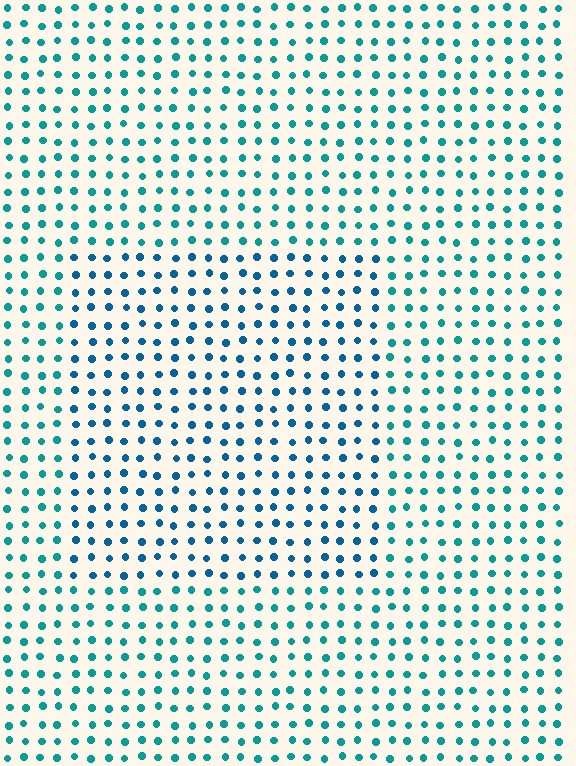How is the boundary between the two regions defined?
The boundary is defined purely by a slight shift in hue (about 26 degrees). Spacing, size, and orientation are identical on both sides.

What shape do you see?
I see a rectangle.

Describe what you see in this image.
The image is filled with small teal elements in a uniform arrangement. A rectangle-shaped region is visible where the elements are tinted to a slightly different hue, forming a subtle color boundary.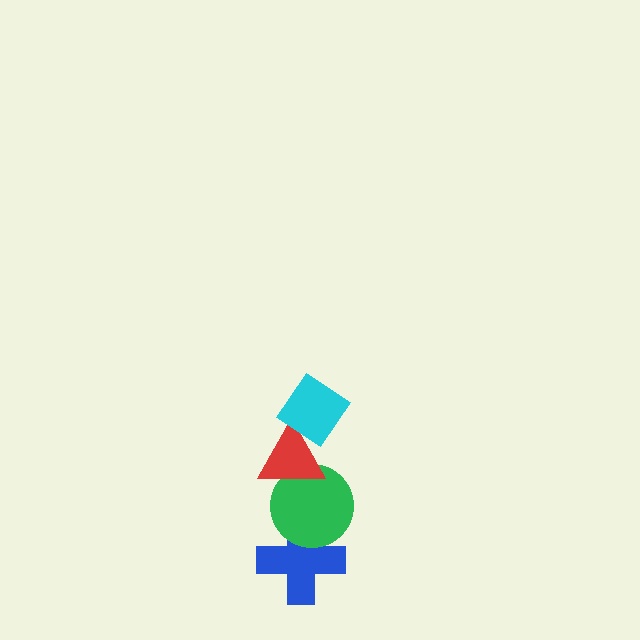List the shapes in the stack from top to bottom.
From top to bottom: the cyan diamond, the red triangle, the green circle, the blue cross.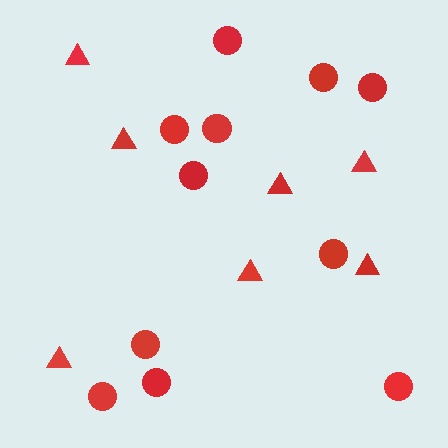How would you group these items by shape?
There are 2 groups: one group of triangles (7) and one group of circles (11).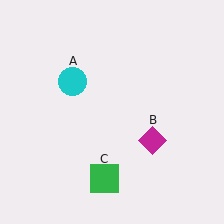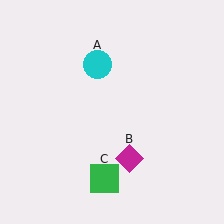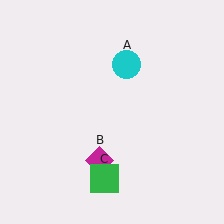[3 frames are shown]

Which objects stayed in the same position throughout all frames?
Green square (object C) remained stationary.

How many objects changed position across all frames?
2 objects changed position: cyan circle (object A), magenta diamond (object B).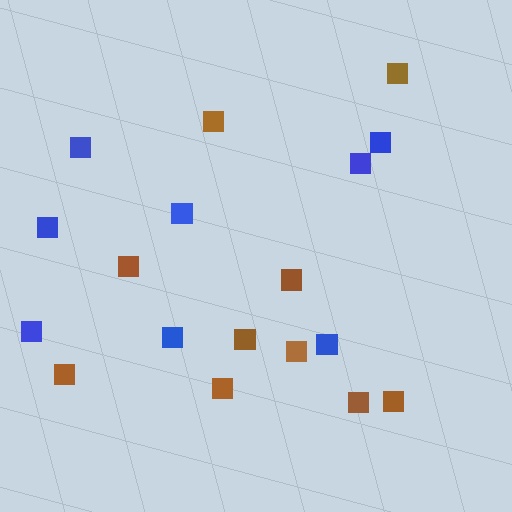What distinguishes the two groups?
There are 2 groups: one group of blue squares (8) and one group of brown squares (10).